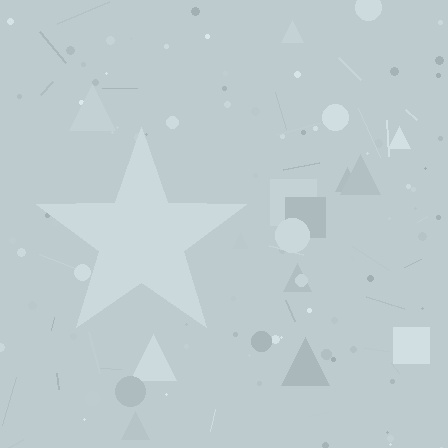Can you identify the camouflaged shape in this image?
The camouflaged shape is a star.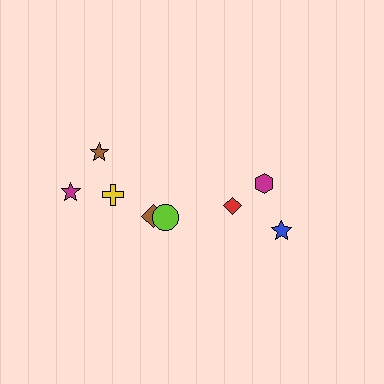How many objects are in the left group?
There are 5 objects.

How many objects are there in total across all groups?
There are 8 objects.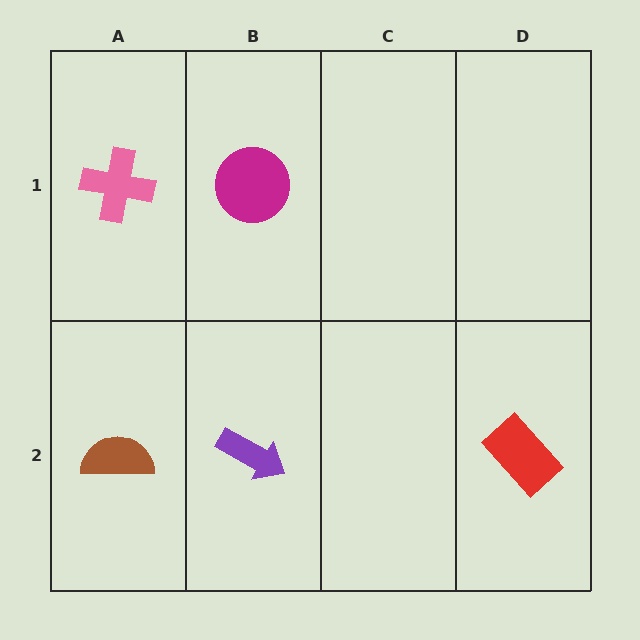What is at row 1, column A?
A pink cross.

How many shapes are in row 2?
3 shapes.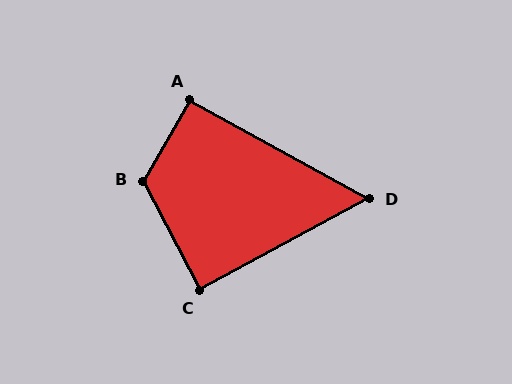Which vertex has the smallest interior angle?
D, at approximately 57 degrees.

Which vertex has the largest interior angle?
B, at approximately 123 degrees.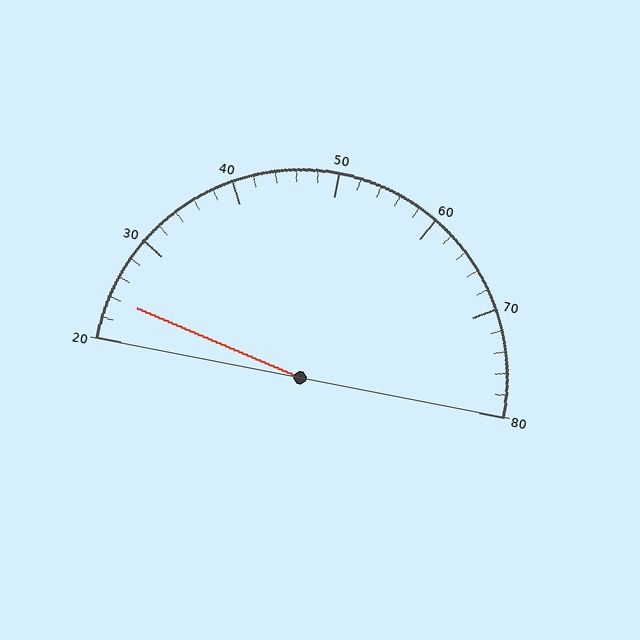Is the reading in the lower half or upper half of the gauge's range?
The reading is in the lower half of the range (20 to 80).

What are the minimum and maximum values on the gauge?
The gauge ranges from 20 to 80.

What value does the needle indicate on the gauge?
The needle indicates approximately 24.